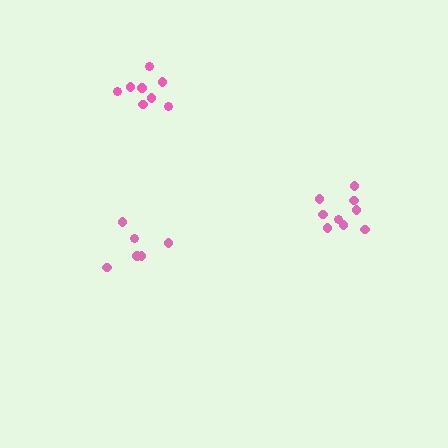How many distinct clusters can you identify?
There are 3 distinct clusters.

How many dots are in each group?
Group 1: 9 dots, Group 2: 8 dots, Group 3: 6 dots (23 total).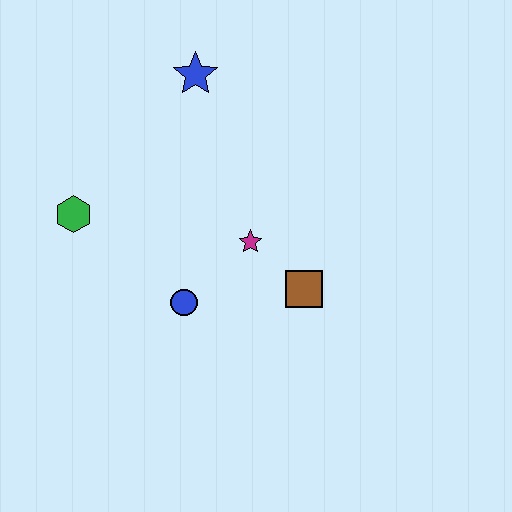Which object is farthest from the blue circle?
The blue star is farthest from the blue circle.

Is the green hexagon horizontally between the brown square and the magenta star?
No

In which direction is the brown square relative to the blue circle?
The brown square is to the right of the blue circle.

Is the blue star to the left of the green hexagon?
No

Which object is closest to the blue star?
The magenta star is closest to the blue star.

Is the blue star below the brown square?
No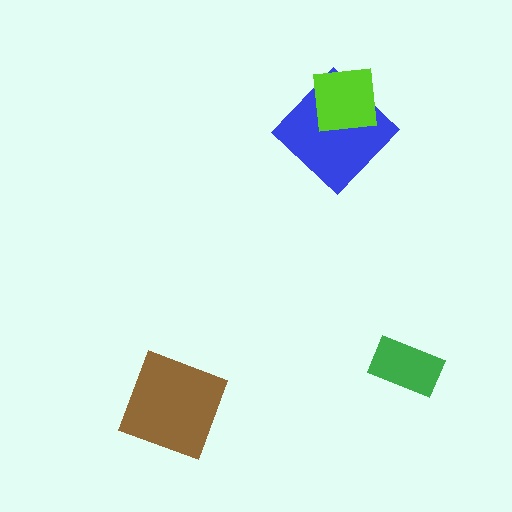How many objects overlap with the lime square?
1 object overlaps with the lime square.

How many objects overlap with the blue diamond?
1 object overlaps with the blue diamond.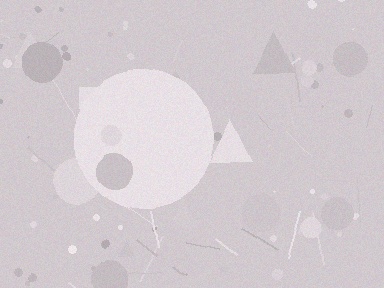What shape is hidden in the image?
A circle is hidden in the image.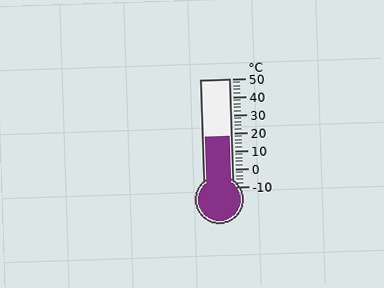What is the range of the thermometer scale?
The thermometer scale ranges from -10°C to 50°C.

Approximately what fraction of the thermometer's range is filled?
The thermometer is filled to approximately 45% of its range.